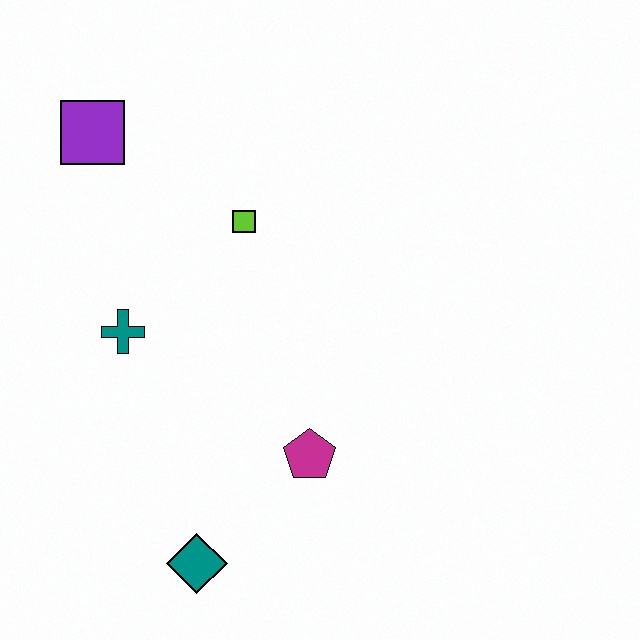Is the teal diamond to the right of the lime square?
No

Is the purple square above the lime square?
Yes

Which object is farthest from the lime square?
The teal diamond is farthest from the lime square.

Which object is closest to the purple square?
The lime square is closest to the purple square.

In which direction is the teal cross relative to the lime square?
The teal cross is to the left of the lime square.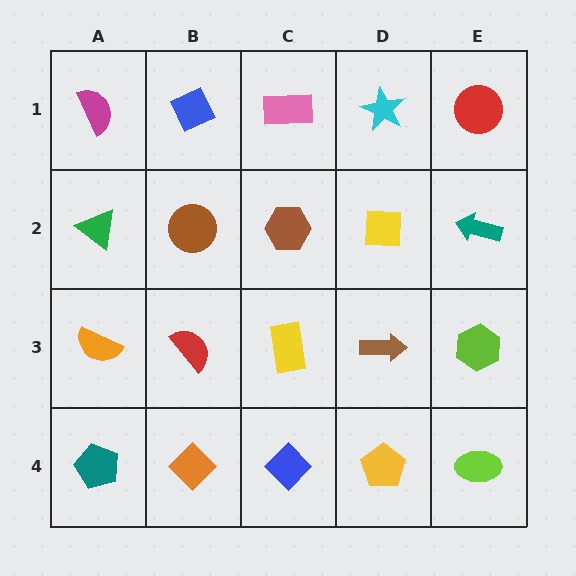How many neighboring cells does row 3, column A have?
3.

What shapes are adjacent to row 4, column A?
An orange semicircle (row 3, column A), an orange diamond (row 4, column B).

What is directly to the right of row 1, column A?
A blue diamond.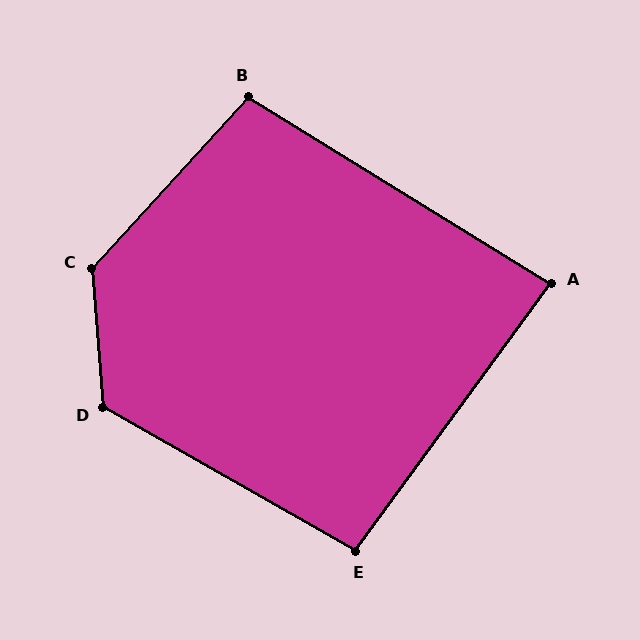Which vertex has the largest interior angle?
C, at approximately 133 degrees.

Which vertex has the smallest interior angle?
A, at approximately 86 degrees.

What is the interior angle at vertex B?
Approximately 101 degrees (obtuse).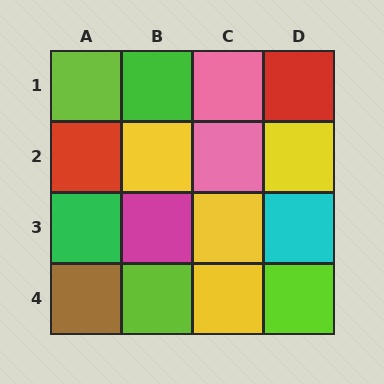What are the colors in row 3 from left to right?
Green, magenta, yellow, cyan.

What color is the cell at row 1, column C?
Pink.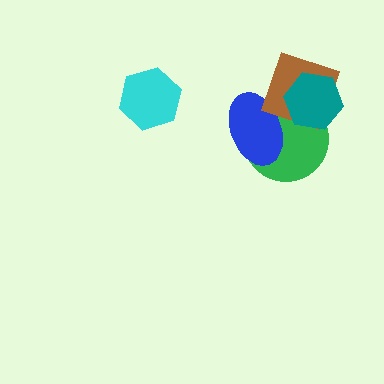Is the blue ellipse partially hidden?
Yes, it is partially covered by another shape.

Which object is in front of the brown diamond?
The teal hexagon is in front of the brown diamond.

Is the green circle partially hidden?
Yes, it is partially covered by another shape.